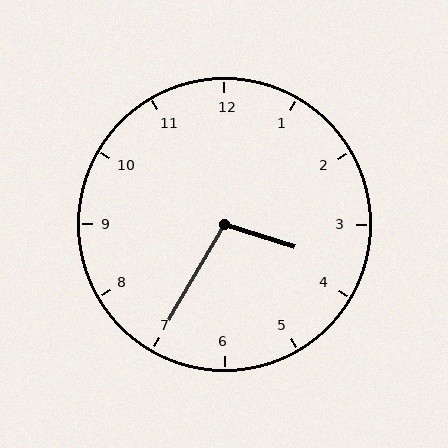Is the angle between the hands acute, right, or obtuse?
It is obtuse.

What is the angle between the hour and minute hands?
Approximately 102 degrees.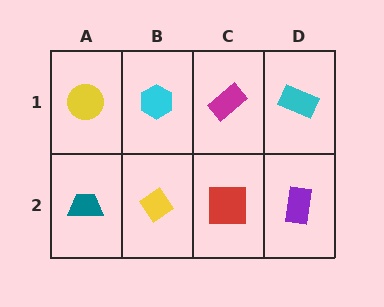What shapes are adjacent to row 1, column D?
A purple rectangle (row 2, column D), a magenta rectangle (row 1, column C).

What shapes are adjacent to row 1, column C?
A red square (row 2, column C), a cyan hexagon (row 1, column B), a cyan rectangle (row 1, column D).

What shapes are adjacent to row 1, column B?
A yellow diamond (row 2, column B), a yellow circle (row 1, column A), a magenta rectangle (row 1, column C).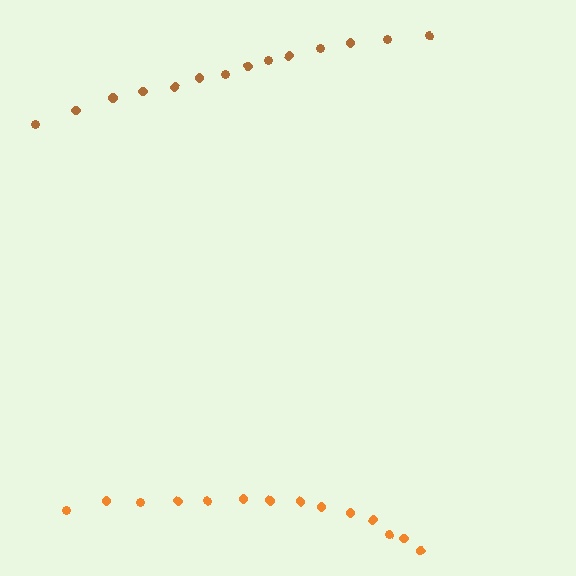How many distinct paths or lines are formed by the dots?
There are 2 distinct paths.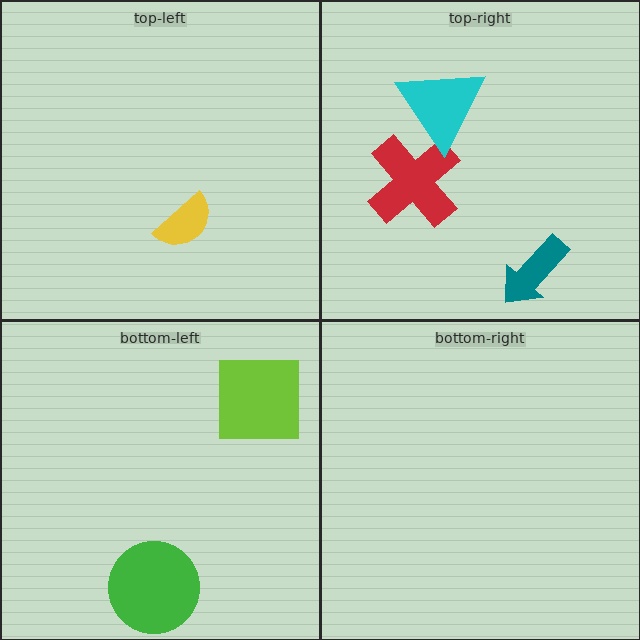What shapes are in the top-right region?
The red cross, the cyan triangle, the teal arrow.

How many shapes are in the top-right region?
3.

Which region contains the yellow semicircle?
The top-left region.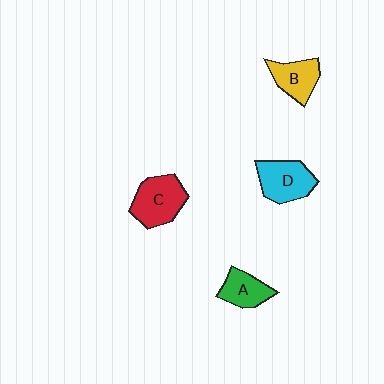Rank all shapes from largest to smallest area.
From largest to smallest: C (red), D (cyan), B (yellow), A (green).